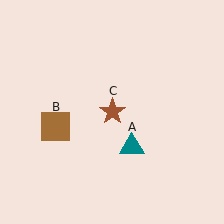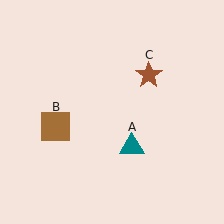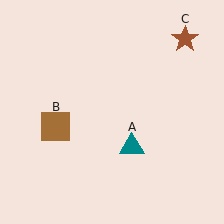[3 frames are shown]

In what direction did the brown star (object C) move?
The brown star (object C) moved up and to the right.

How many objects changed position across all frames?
1 object changed position: brown star (object C).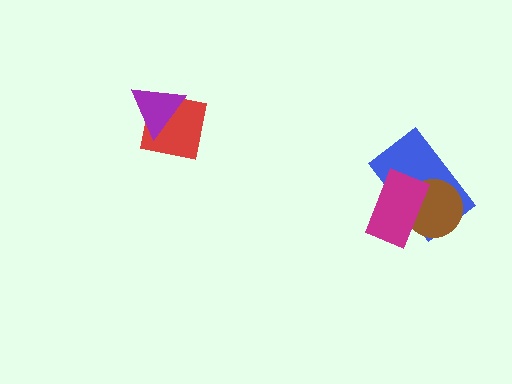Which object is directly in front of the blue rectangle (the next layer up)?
The brown circle is directly in front of the blue rectangle.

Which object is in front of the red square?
The purple triangle is in front of the red square.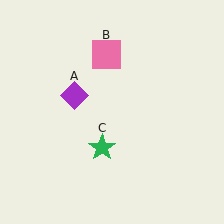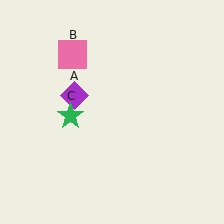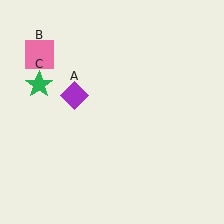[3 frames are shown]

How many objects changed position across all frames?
2 objects changed position: pink square (object B), green star (object C).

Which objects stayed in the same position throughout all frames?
Purple diamond (object A) remained stationary.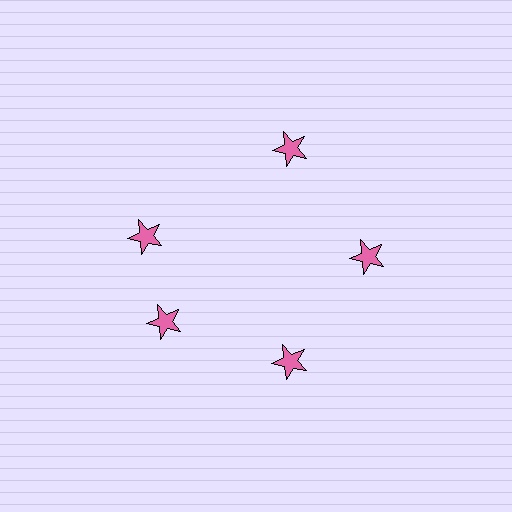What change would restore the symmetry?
The symmetry would be restored by rotating it back into even spacing with its neighbors so that all 5 stars sit at equal angles and equal distance from the center.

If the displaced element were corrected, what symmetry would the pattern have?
It would have 5-fold rotational symmetry — the pattern would map onto itself every 72 degrees.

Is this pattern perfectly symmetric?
No. The 5 pink stars are arranged in a ring, but one element near the 10 o'clock position is rotated out of alignment along the ring, breaking the 5-fold rotational symmetry.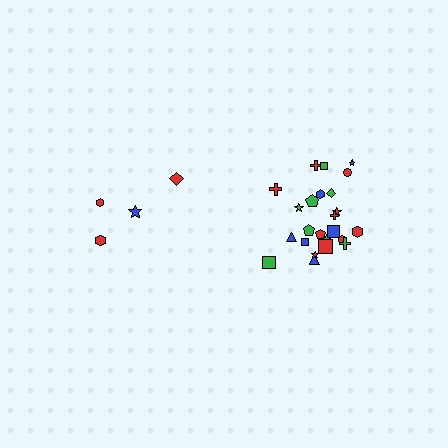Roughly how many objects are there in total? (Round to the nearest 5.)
Roughly 30 objects in total.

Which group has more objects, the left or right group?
The right group.